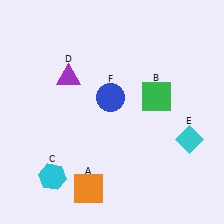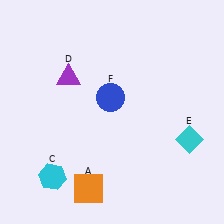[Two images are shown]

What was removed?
The green square (B) was removed in Image 2.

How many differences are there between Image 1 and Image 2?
There is 1 difference between the two images.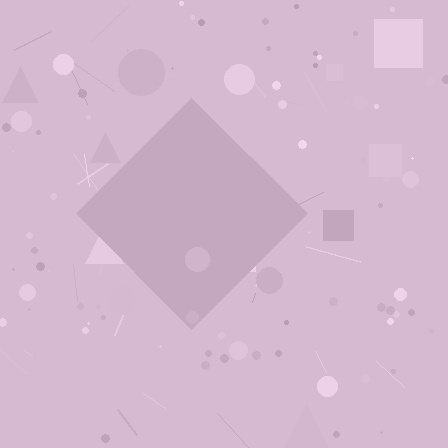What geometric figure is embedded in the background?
A diamond is embedded in the background.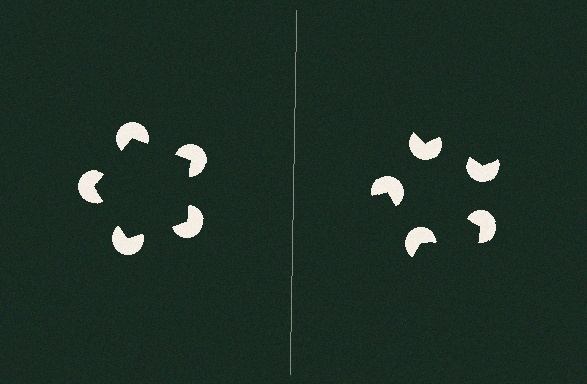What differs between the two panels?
The pac-man discs are positioned identically on both sides; only the wedge orientations differ. On the left they align to a pentagon; on the right they are misaligned.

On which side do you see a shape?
An illusory pentagon appears on the left side. On the right side the wedge cuts are rotated, so no coherent shape forms.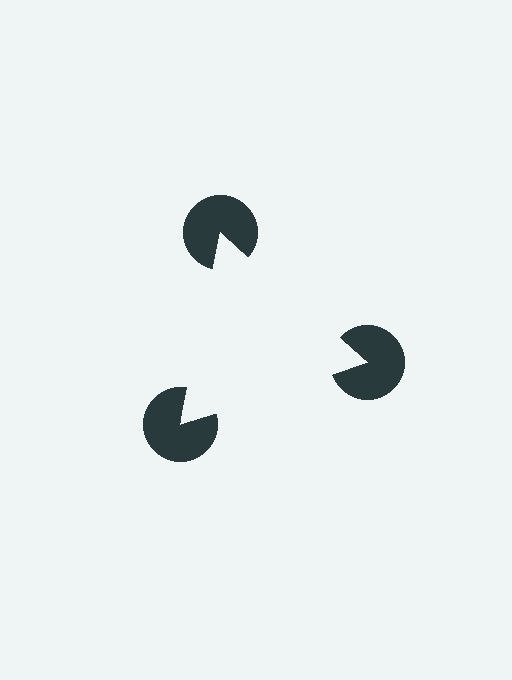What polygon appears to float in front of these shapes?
An illusory triangle — its edges are inferred from the aligned wedge cuts in the pac-man discs, not physically drawn.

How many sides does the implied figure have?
3 sides.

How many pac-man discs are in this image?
There are 3 — one at each vertex of the illusory triangle.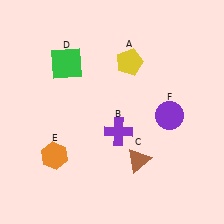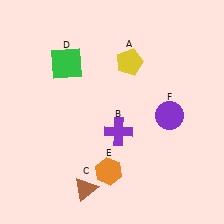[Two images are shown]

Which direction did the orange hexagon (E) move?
The orange hexagon (E) moved right.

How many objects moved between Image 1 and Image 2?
2 objects moved between the two images.